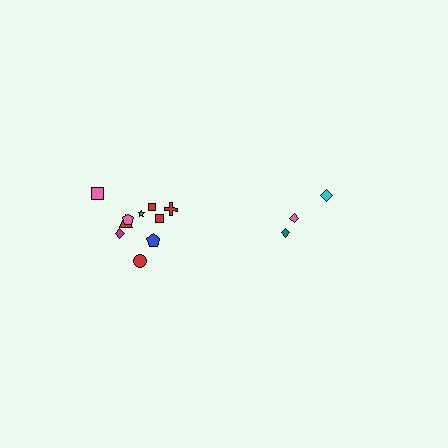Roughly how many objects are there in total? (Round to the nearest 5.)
Roughly 15 objects in total.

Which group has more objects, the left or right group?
The left group.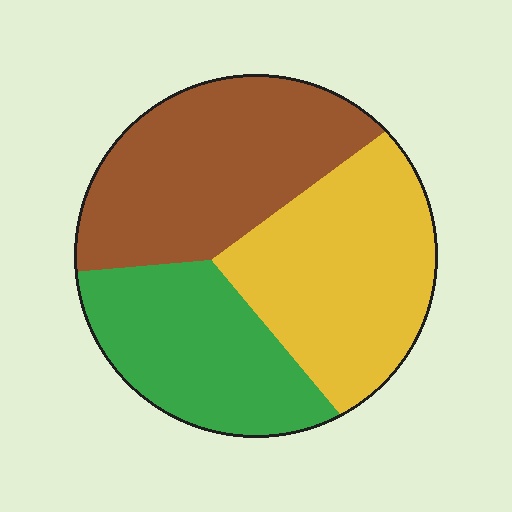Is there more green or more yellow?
Yellow.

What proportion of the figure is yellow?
Yellow takes up about three eighths (3/8) of the figure.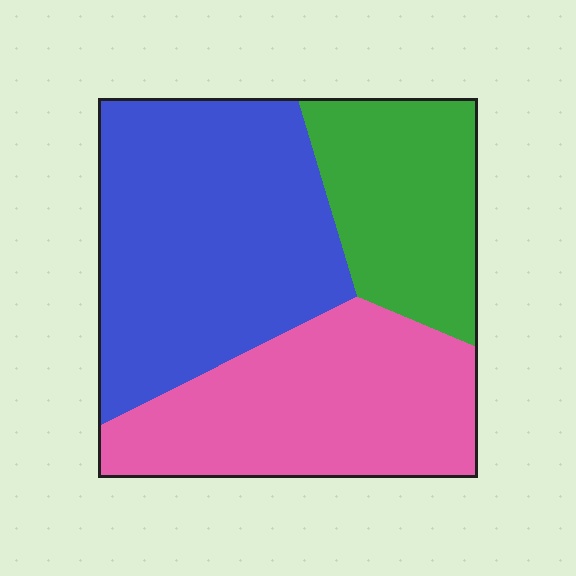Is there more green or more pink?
Pink.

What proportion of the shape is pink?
Pink covers 34% of the shape.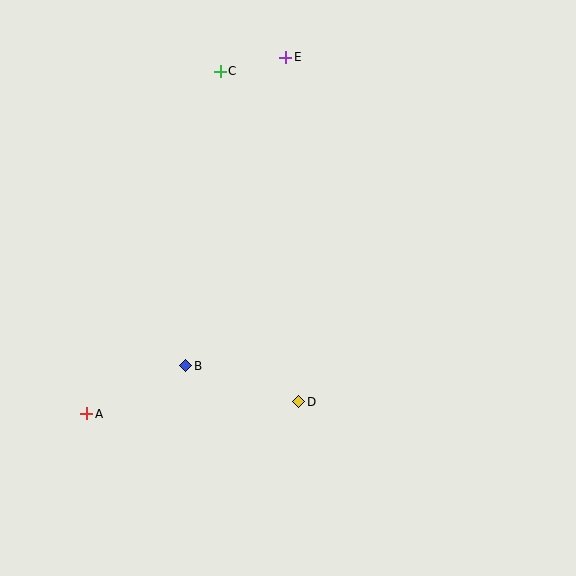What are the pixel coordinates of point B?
Point B is at (186, 366).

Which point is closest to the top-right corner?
Point E is closest to the top-right corner.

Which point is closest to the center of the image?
Point D at (299, 402) is closest to the center.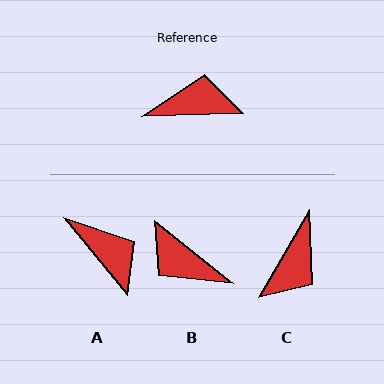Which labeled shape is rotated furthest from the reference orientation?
B, about 139 degrees away.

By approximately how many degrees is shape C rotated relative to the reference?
Approximately 122 degrees clockwise.